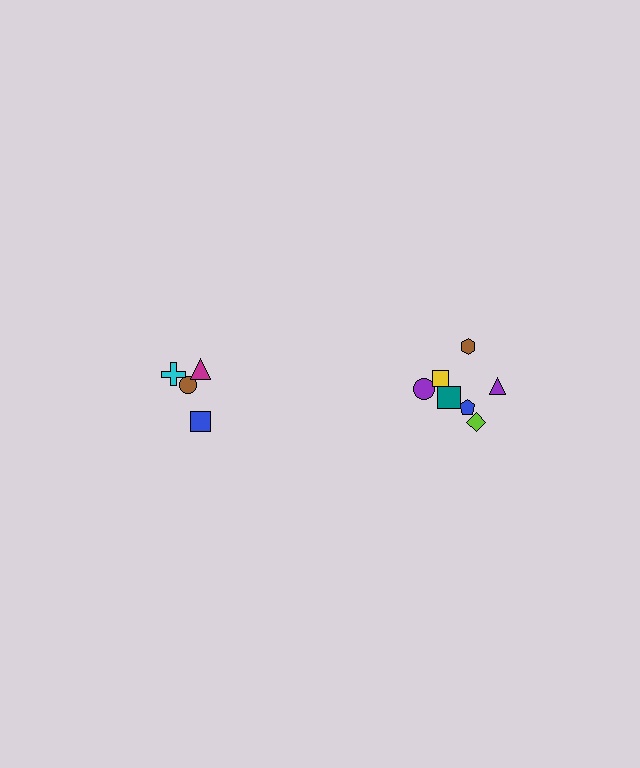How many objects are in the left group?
There are 4 objects.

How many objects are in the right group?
There are 7 objects.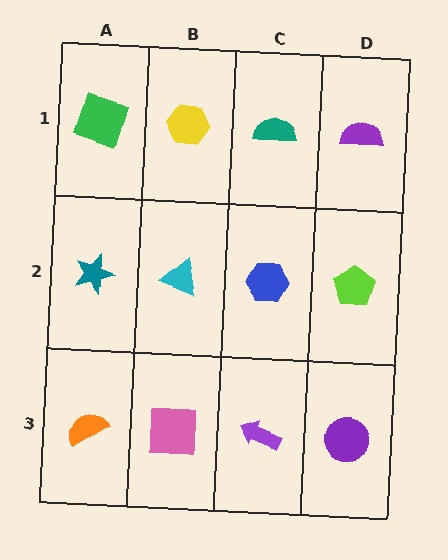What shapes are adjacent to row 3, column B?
A cyan triangle (row 2, column B), an orange semicircle (row 3, column A), a purple arrow (row 3, column C).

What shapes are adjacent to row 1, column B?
A cyan triangle (row 2, column B), a green square (row 1, column A), a teal semicircle (row 1, column C).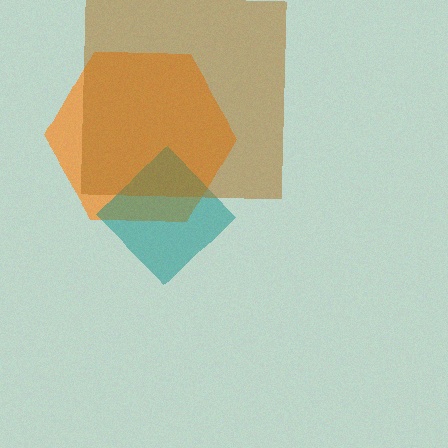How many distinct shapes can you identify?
There are 3 distinct shapes: an orange hexagon, a teal diamond, a brown square.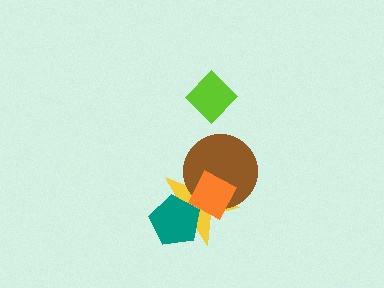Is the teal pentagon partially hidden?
Yes, it is partially covered by another shape.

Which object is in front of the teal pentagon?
The orange diamond is in front of the teal pentagon.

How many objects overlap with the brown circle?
2 objects overlap with the brown circle.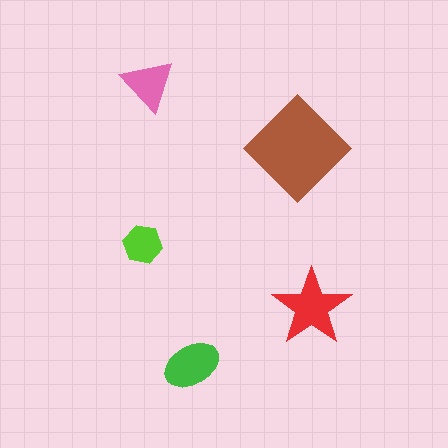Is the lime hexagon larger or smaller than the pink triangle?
Smaller.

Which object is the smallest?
The lime hexagon.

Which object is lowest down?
The green ellipse is bottommost.